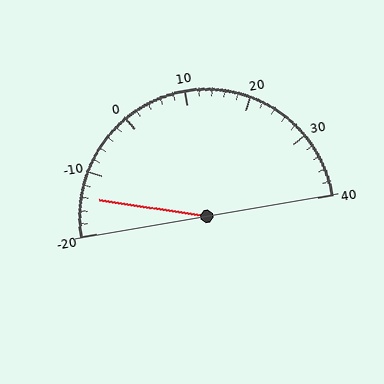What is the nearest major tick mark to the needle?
The nearest major tick mark is -10.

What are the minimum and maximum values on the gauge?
The gauge ranges from -20 to 40.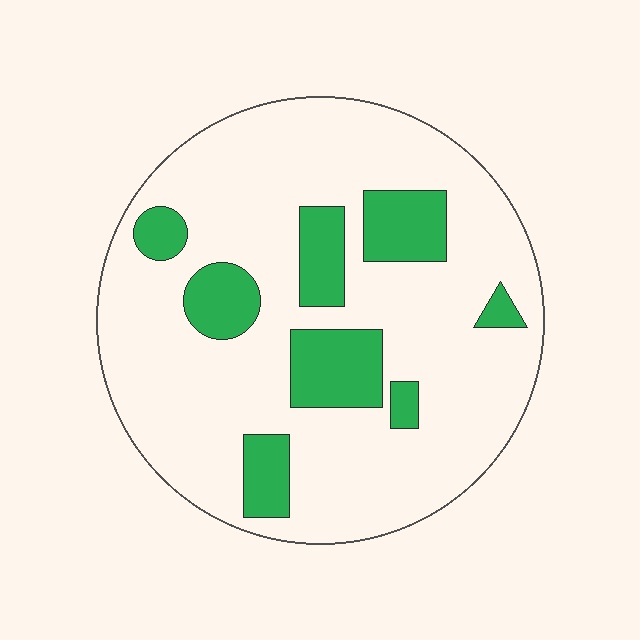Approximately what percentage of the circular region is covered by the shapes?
Approximately 20%.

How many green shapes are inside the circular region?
8.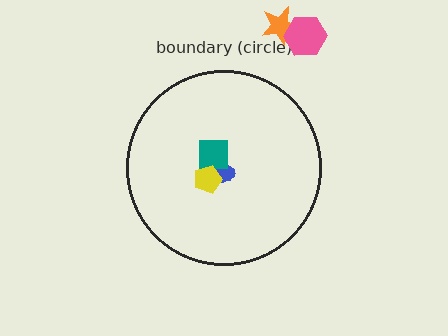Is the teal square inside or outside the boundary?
Inside.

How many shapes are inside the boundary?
3 inside, 2 outside.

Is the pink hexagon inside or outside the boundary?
Outside.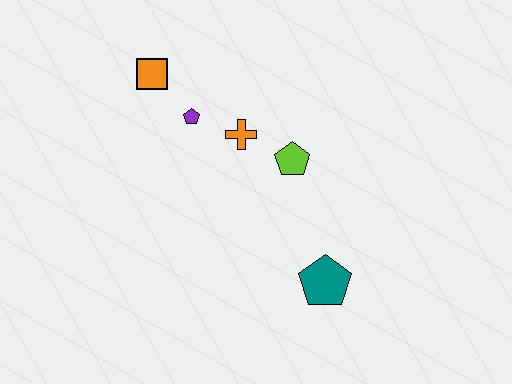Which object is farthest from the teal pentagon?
The orange square is farthest from the teal pentagon.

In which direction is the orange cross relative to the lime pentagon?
The orange cross is to the left of the lime pentagon.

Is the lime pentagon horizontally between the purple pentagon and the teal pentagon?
Yes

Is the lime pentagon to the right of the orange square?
Yes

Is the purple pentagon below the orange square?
Yes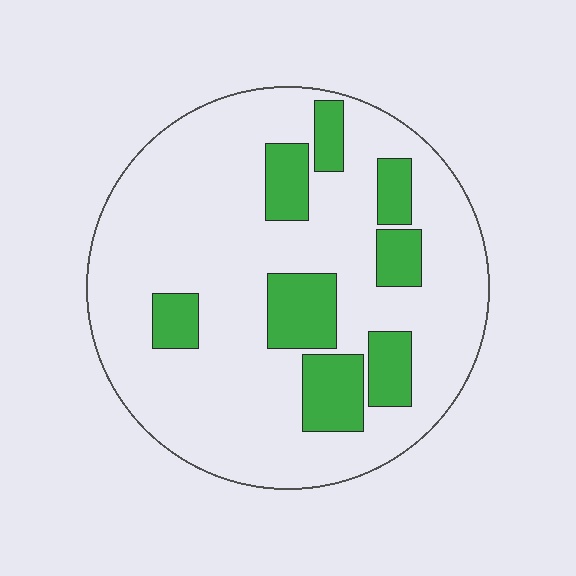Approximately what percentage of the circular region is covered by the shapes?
Approximately 20%.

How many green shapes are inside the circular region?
8.